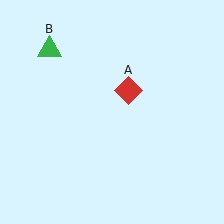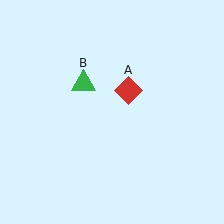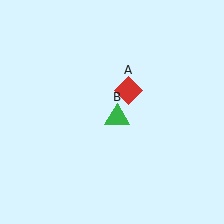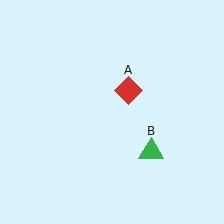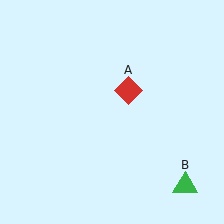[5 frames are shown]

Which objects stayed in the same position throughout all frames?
Red diamond (object A) remained stationary.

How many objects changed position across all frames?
1 object changed position: green triangle (object B).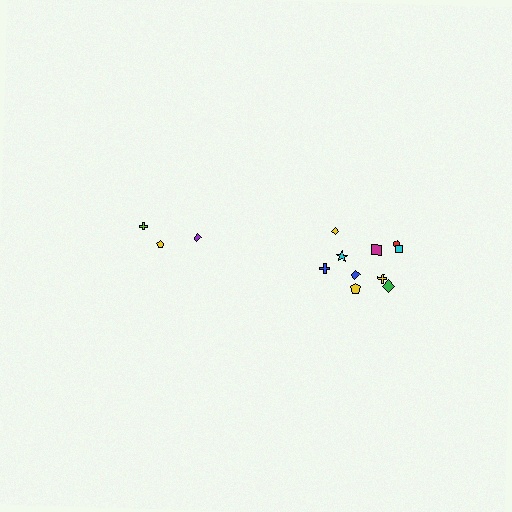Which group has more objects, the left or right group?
The right group.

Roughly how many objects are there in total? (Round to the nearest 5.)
Roughly 15 objects in total.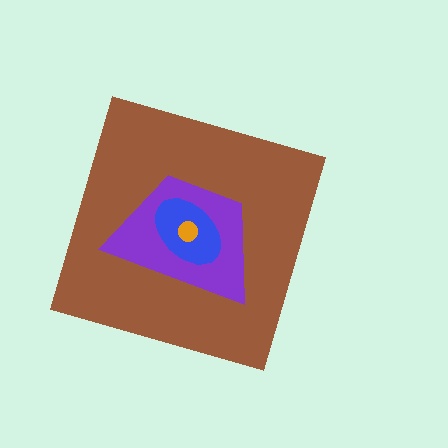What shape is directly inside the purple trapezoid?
The blue ellipse.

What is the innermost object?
The orange circle.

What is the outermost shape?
The brown diamond.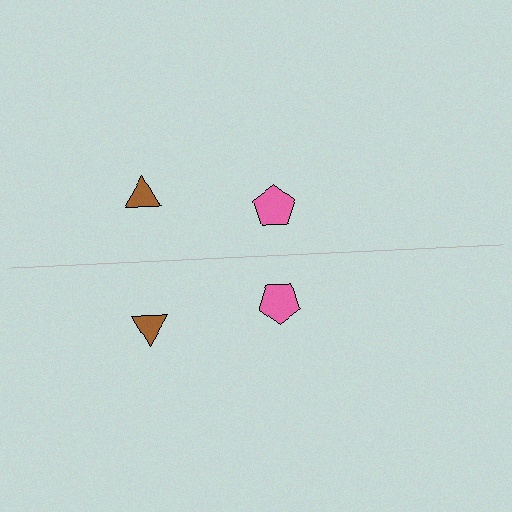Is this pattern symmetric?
Yes, this pattern has bilateral (reflection) symmetry.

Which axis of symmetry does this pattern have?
The pattern has a horizontal axis of symmetry running through the center of the image.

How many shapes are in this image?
There are 4 shapes in this image.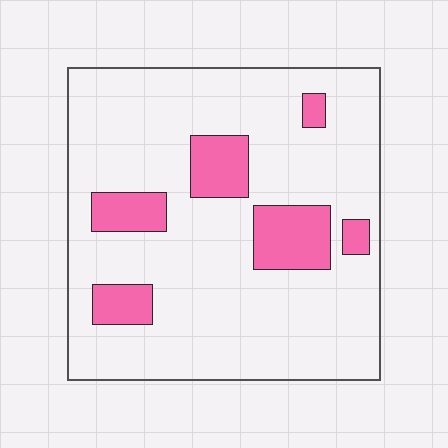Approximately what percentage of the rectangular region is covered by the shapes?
Approximately 15%.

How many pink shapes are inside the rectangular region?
6.